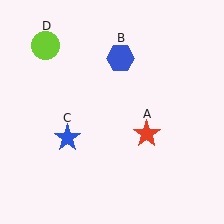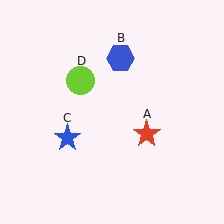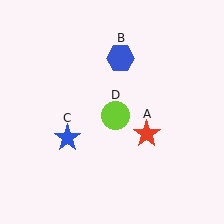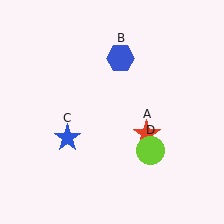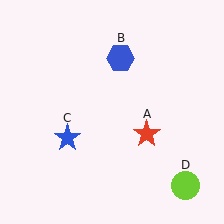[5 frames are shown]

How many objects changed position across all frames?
1 object changed position: lime circle (object D).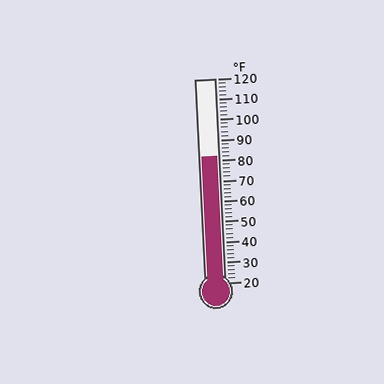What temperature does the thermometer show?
The thermometer shows approximately 82°F.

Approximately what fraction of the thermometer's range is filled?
The thermometer is filled to approximately 60% of its range.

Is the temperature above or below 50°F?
The temperature is above 50°F.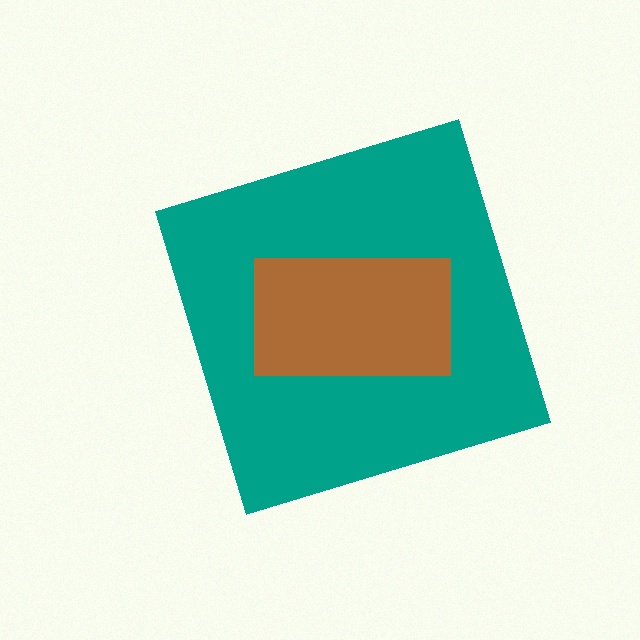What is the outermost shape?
The teal diamond.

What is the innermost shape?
The brown rectangle.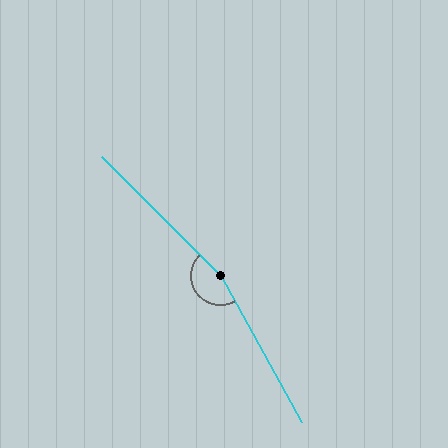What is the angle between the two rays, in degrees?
Approximately 164 degrees.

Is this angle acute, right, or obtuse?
It is obtuse.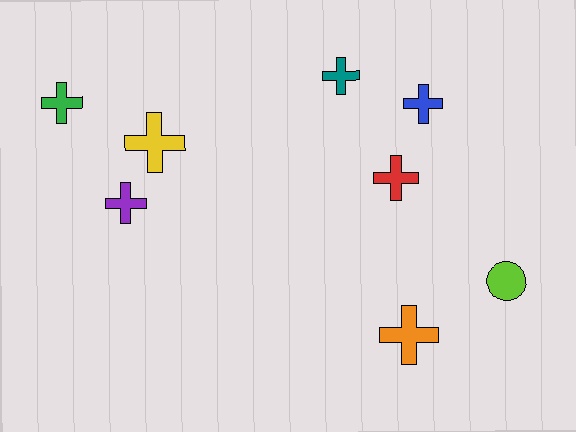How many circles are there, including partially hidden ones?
There is 1 circle.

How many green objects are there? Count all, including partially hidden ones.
There is 1 green object.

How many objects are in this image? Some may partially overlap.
There are 8 objects.